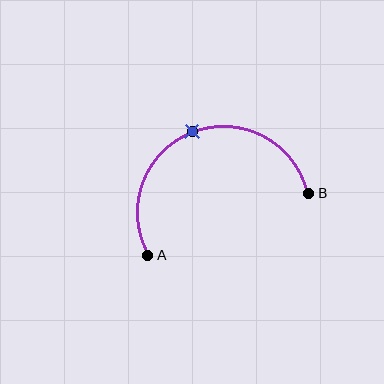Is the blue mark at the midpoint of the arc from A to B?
Yes. The blue mark lies on the arc at equal arc-length from both A and B — it is the arc midpoint.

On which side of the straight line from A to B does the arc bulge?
The arc bulges above the straight line connecting A and B.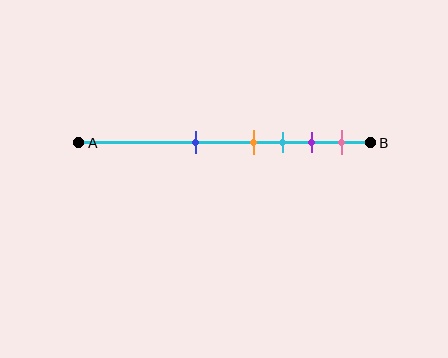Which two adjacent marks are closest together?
The orange and cyan marks are the closest adjacent pair.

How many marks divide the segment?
There are 5 marks dividing the segment.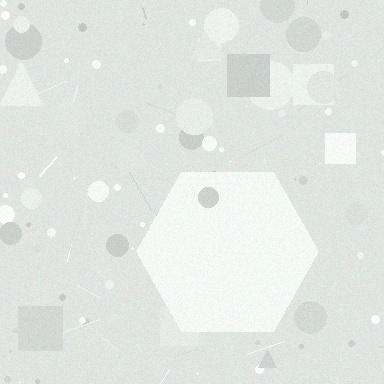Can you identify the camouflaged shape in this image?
The camouflaged shape is a hexagon.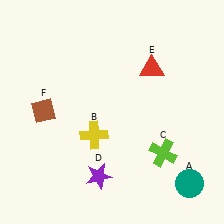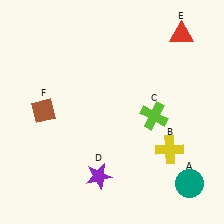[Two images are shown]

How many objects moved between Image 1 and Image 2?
3 objects moved between the two images.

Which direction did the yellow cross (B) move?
The yellow cross (B) moved right.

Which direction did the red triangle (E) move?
The red triangle (E) moved up.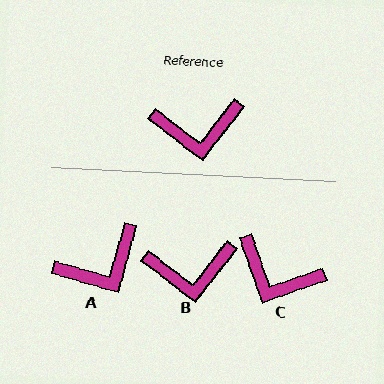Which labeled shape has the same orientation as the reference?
B.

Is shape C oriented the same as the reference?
No, it is off by about 33 degrees.